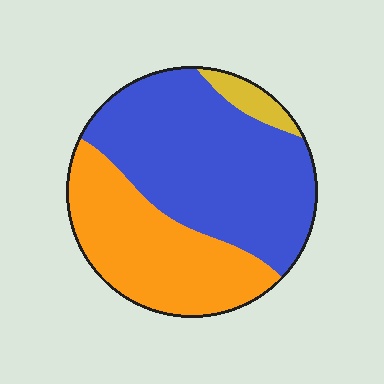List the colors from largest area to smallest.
From largest to smallest: blue, orange, yellow.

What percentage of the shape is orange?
Orange covers roughly 40% of the shape.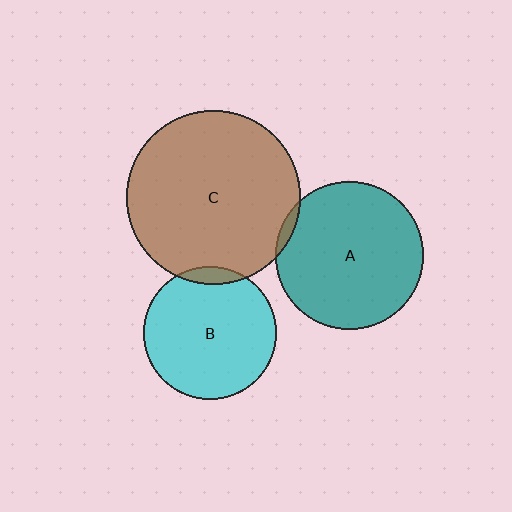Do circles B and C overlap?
Yes.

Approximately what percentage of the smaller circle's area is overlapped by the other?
Approximately 5%.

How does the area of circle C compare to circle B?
Approximately 1.7 times.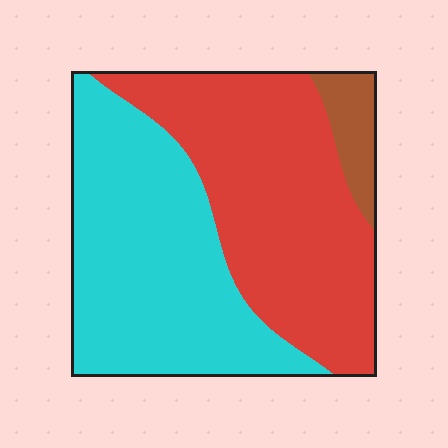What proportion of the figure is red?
Red covers about 45% of the figure.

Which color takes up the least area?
Brown, at roughly 5%.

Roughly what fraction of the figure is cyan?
Cyan covers around 45% of the figure.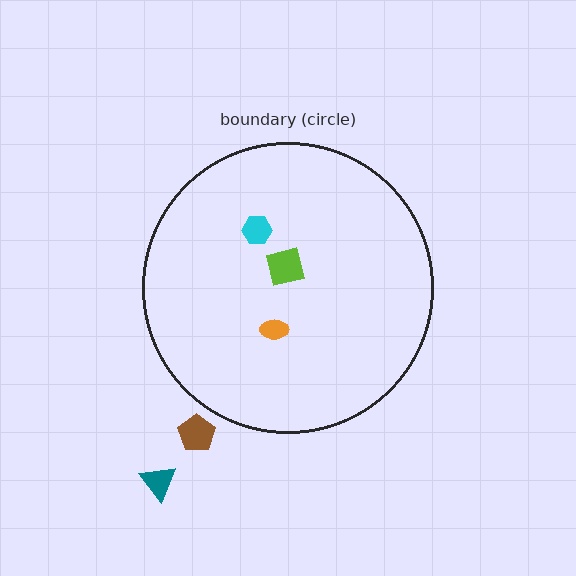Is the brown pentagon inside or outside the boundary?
Outside.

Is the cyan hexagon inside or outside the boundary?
Inside.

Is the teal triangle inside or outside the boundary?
Outside.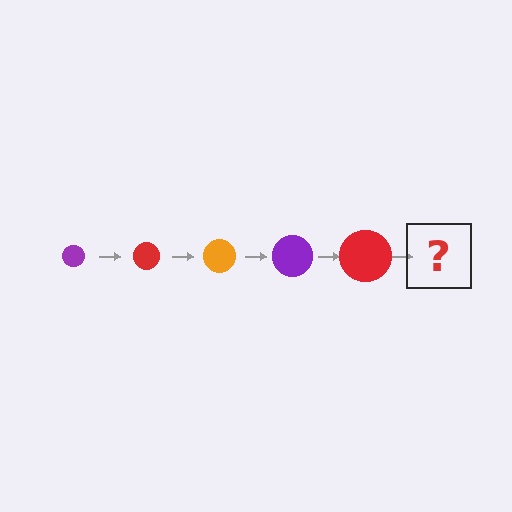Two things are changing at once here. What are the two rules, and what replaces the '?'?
The two rules are that the circle grows larger each step and the color cycles through purple, red, and orange. The '?' should be an orange circle, larger than the previous one.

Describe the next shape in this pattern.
It should be an orange circle, larger than the previous one.